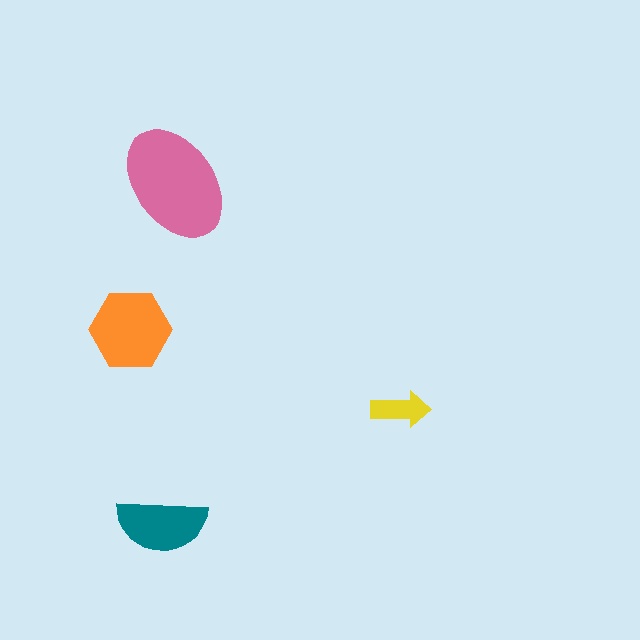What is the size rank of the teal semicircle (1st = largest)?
3rd.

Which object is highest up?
The pink ellipse is topmost.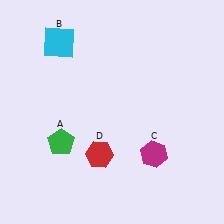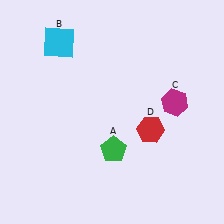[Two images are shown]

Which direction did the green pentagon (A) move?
The green pentagon (A) moved right.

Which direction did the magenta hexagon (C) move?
The magenta hexagon (C) moved up.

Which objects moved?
The objects that moved are: the green pentagon (A), the magenta hexagon (C), the red hexagon (D).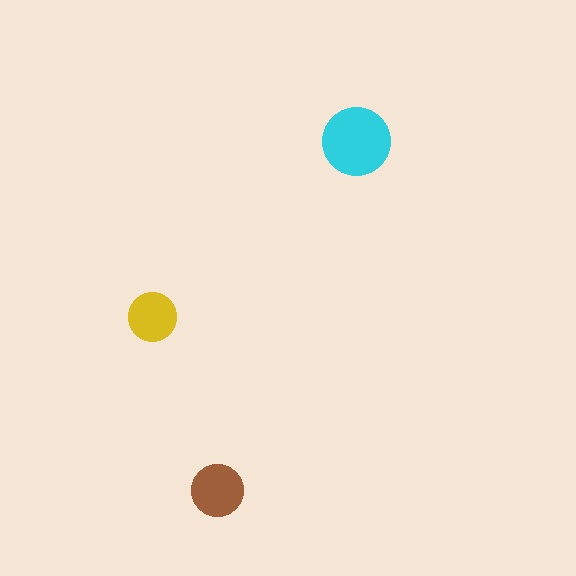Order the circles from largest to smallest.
the cyan one, the brown one, the yellow one.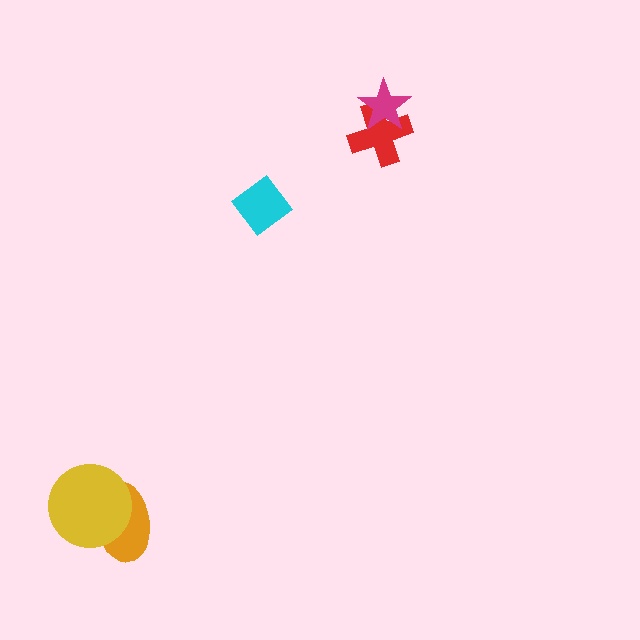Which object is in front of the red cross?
The magenta star is in front of the red cross.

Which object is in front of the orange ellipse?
The yellow circle is in front of the orange ellipse.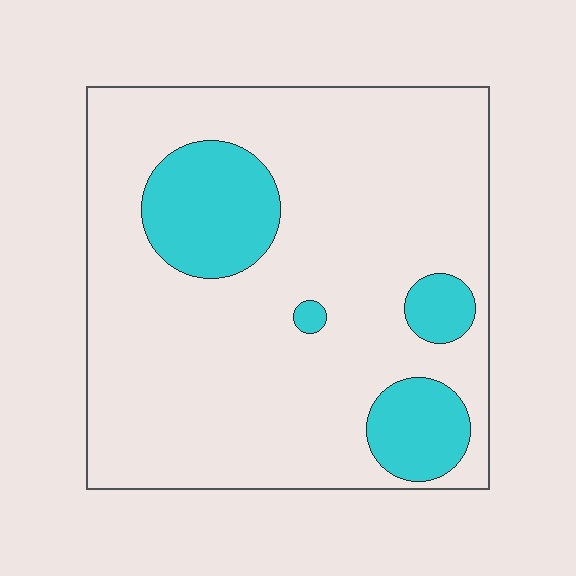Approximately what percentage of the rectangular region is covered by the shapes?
Approximately 20%.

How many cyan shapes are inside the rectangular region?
4.